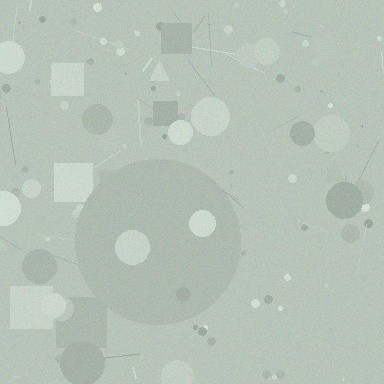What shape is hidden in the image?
A circle is hidden in the image.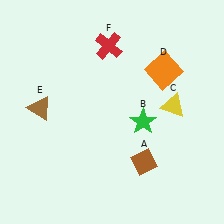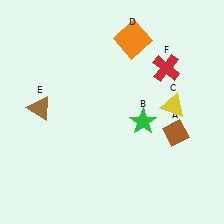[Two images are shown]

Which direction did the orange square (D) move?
The orange square (D) moved left.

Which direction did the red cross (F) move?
The red cross (F) moved right.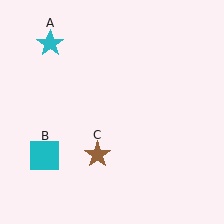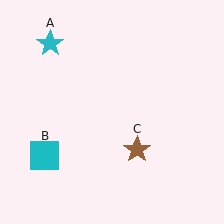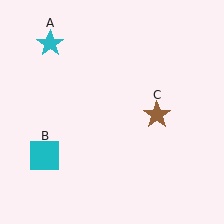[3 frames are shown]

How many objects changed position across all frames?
1 object changed position: brown star (object C).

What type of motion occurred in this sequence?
The brown star (object C) rotated counterclockwise around the center of the scene.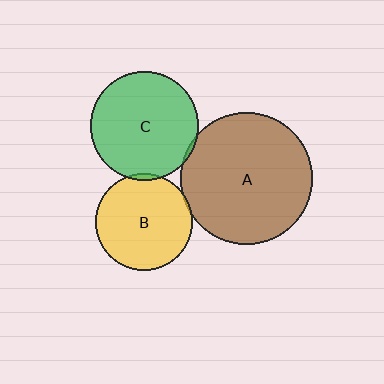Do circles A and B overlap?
Yes.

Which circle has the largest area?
Circle A (brown).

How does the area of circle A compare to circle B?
Approximately 1.8 times.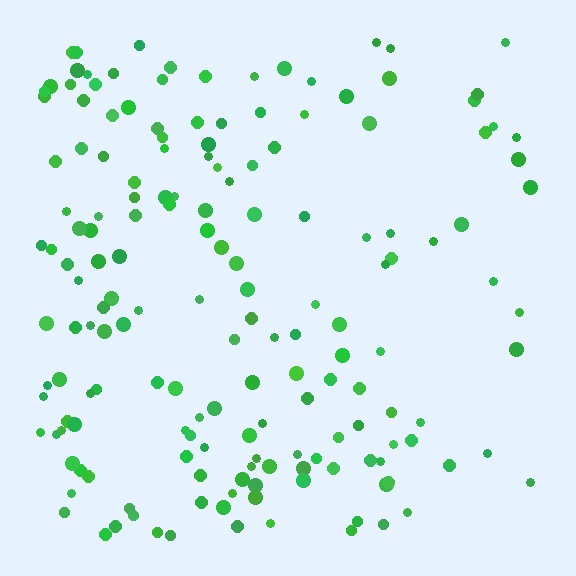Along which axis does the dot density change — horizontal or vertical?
Horizontal.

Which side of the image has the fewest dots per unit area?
The right.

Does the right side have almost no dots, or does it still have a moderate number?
Still a moderate number, just noticeably fewer than the left.